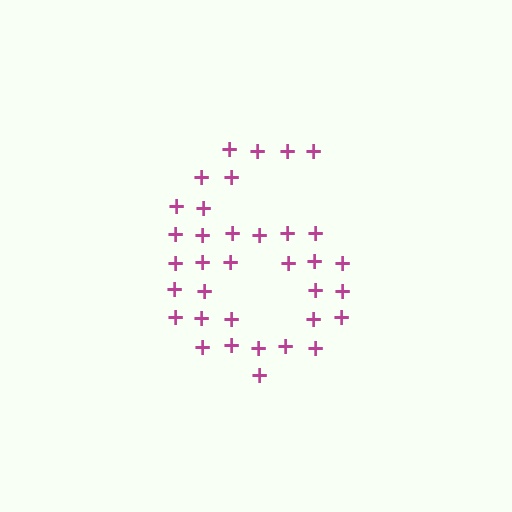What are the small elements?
The small elements are plus signs.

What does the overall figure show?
The overall figure shows the digit 6.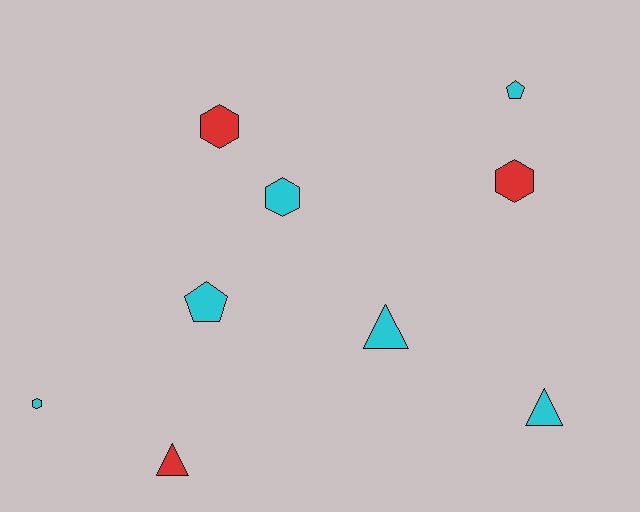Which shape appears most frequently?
Hexagon, with 4 objects.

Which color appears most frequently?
Cyan, with 6 objects.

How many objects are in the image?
There are 9 objects.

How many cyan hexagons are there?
There are 2 cyan hexagons.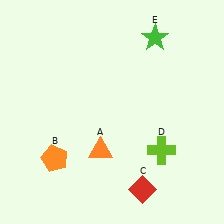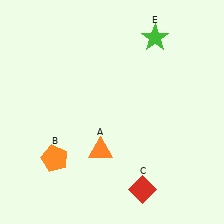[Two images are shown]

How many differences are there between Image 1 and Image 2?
There is 1 difference between the two images.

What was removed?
The lime cross (D) was removed in Image 2.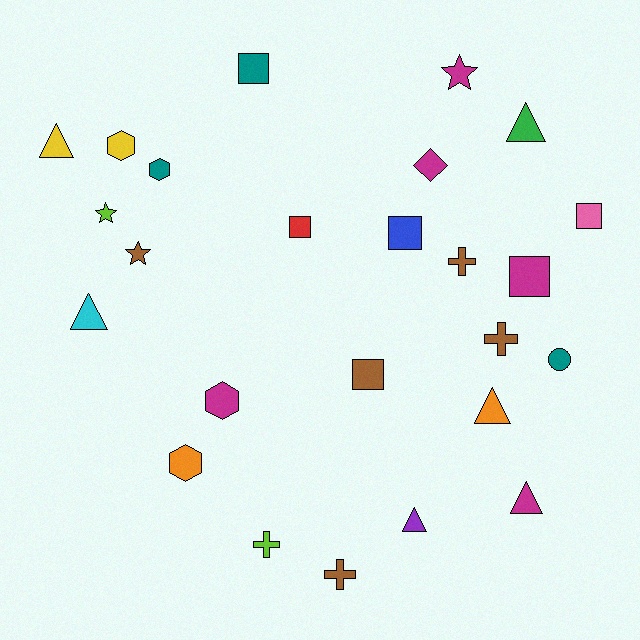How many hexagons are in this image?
There are 4 hexagons.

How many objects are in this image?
There are 25 objects.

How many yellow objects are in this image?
There are 2 yellow objects.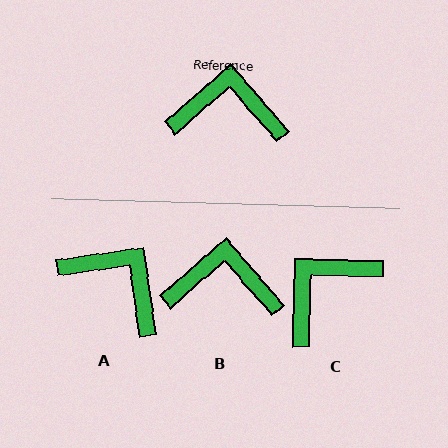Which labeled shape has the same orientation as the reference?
B.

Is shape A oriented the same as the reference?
No, it is off by about 33 degrees.